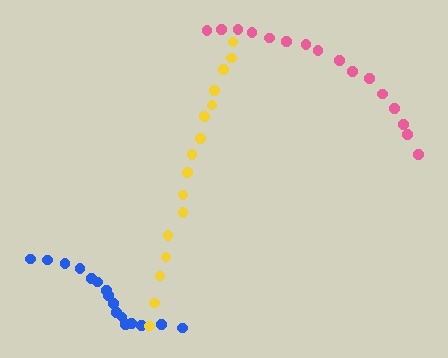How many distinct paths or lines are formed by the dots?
There are 3 distinct paths.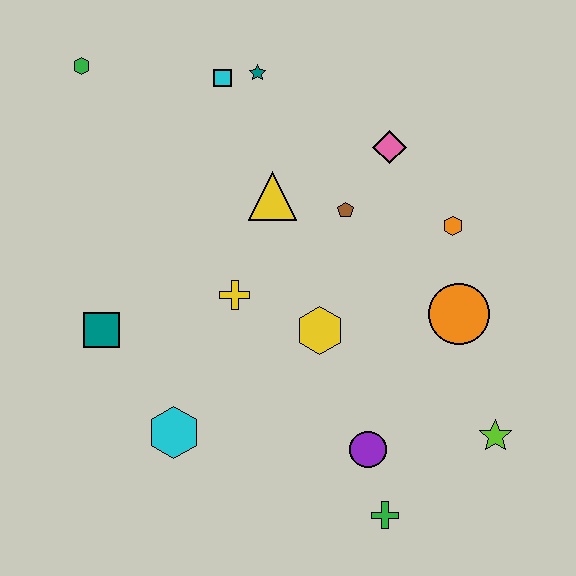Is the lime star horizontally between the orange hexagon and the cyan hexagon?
No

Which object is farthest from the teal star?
The green cross is farthest from the teal star.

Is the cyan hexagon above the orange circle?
No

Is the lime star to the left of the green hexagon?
No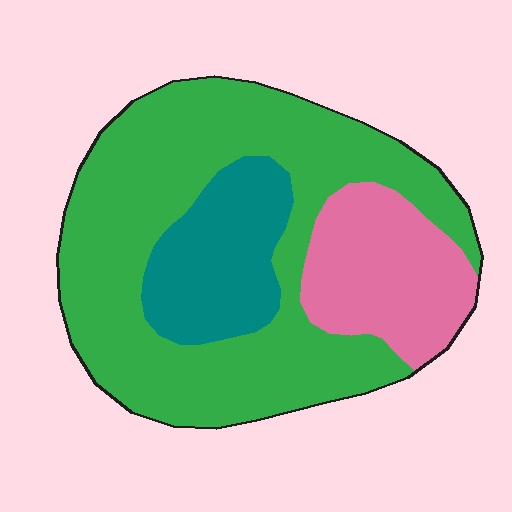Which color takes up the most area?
Green, at roughly 65%.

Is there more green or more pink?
Green.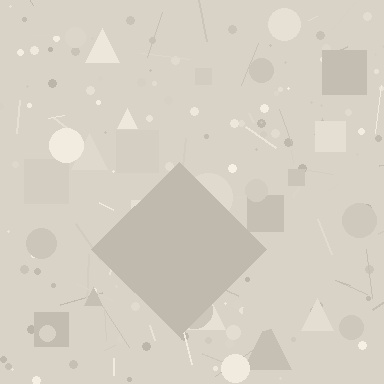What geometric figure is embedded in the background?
A diamond is embedded in the background.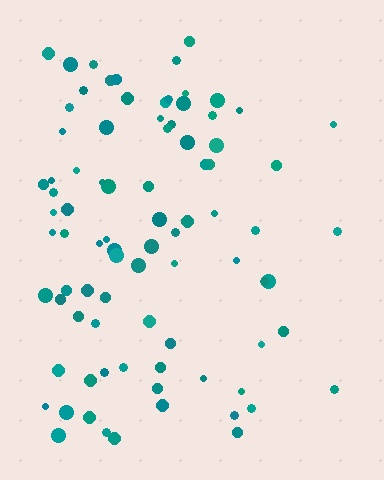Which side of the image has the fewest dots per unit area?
The right.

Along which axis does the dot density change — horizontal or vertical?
Horizontal.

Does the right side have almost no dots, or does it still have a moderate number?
Still a moderate number, just noticeably fewer than the left.